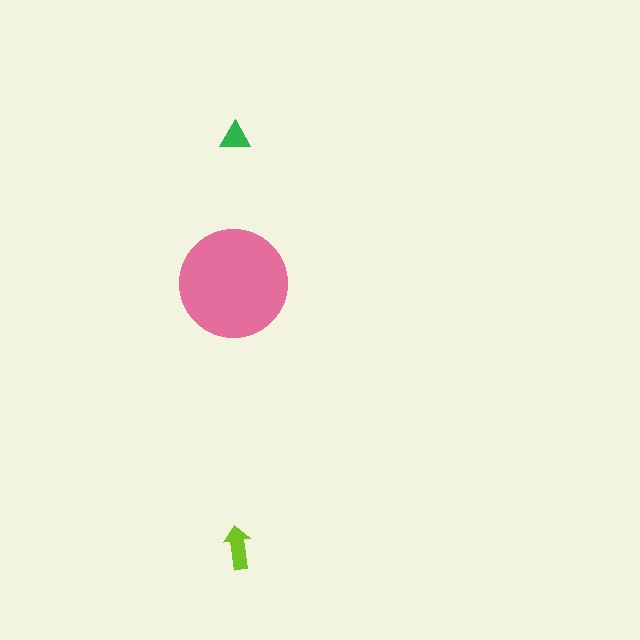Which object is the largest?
The pink circle.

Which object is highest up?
The green triangle is topmost.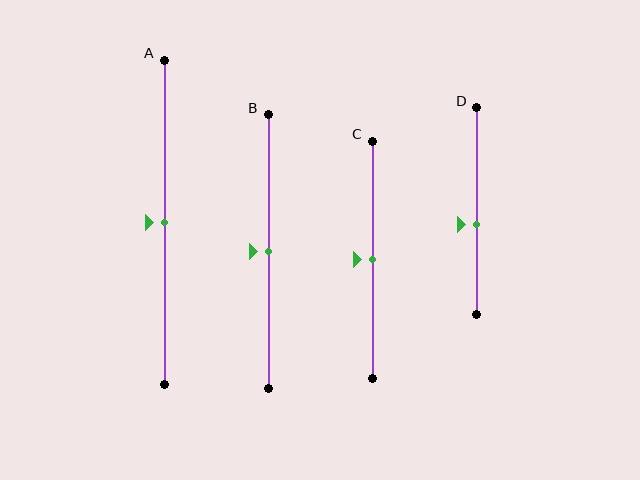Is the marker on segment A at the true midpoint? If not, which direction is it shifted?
Yes, the marker on segment A is at the true midpoint.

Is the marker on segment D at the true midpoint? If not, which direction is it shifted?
No, the marker on segment D is shifted downward by about 6% of the segment length.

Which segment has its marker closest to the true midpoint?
Segment A has its marker closest to the true midpoint.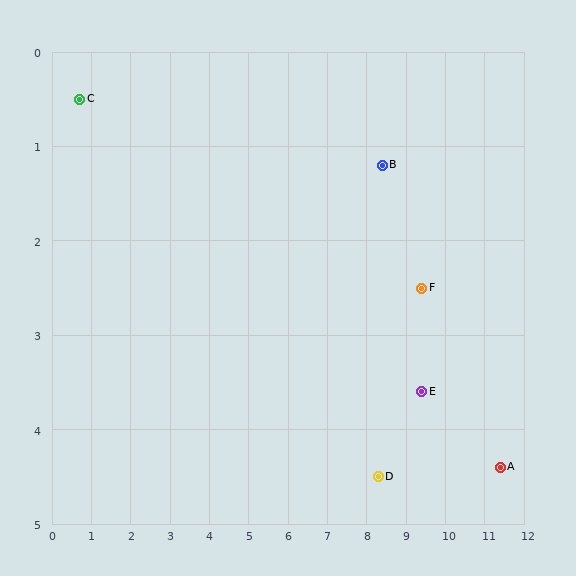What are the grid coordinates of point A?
Point A is at approximately (11.4, 4.4).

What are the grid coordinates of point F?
Point F is at approximately (9.4, 2.5).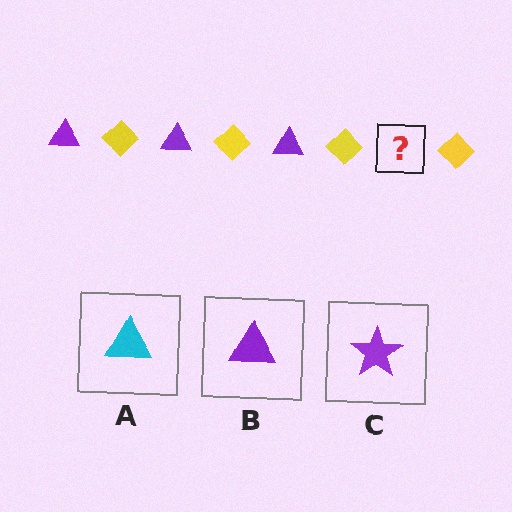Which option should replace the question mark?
Option B.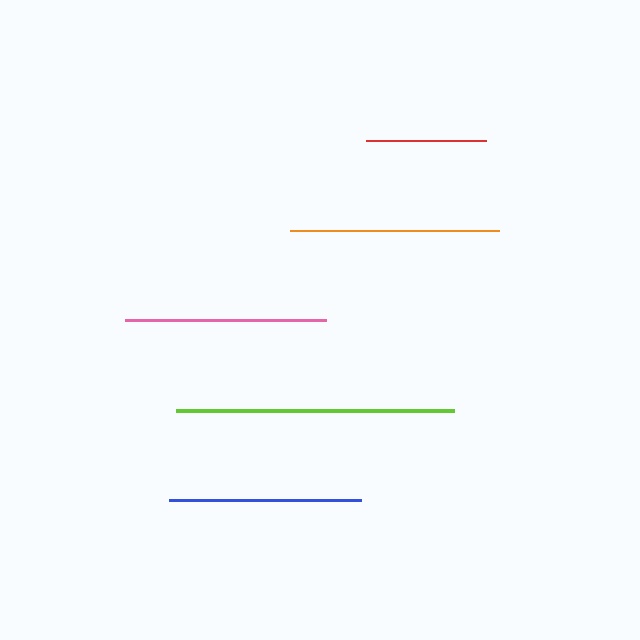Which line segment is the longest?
The lime line is the longest at approximately 279 pixels.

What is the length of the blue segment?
The blue segment is approximately 192 pixels long.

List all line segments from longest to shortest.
From longest to shortest: lime, orange, pink, blue, red.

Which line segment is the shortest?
The red line is the shortest at approximately 120 pixels.